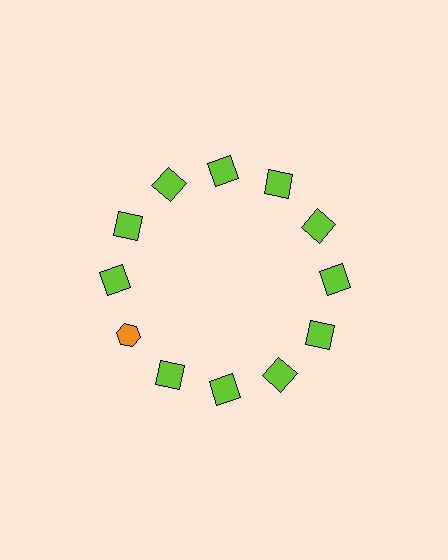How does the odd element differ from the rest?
It differs in both color (orange instead of lime) and shape (hexagon instead of square).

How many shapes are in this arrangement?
There are 12 shapes arranged in a ring pattern.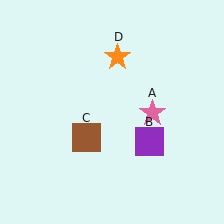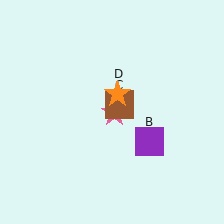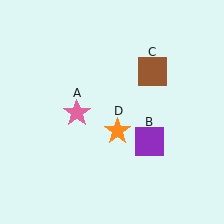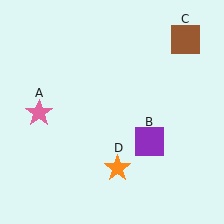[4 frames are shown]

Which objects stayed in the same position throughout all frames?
Purple square (object B) remained stationary.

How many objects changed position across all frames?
3 objects changed position: pink star (object A), brown square (object C), orange star (object D).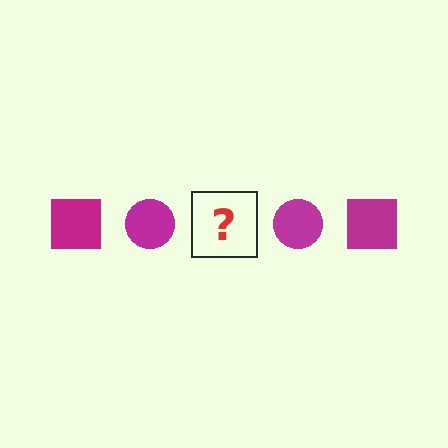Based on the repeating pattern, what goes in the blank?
The blank should be a magenta square.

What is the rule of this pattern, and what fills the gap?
The rule is that the pattern cycles through square, circle shapes in magenta. The gap should be filled with a magenta square.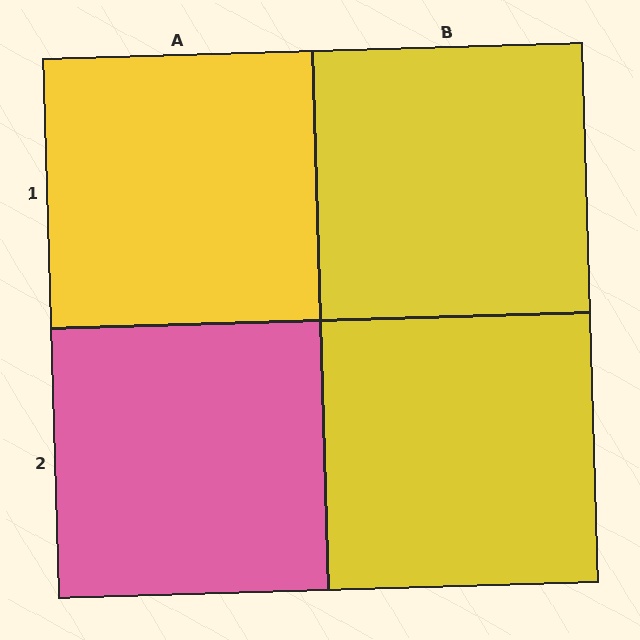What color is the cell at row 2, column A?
Pink.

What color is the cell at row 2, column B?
Yellow.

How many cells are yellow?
3 cells are yellow.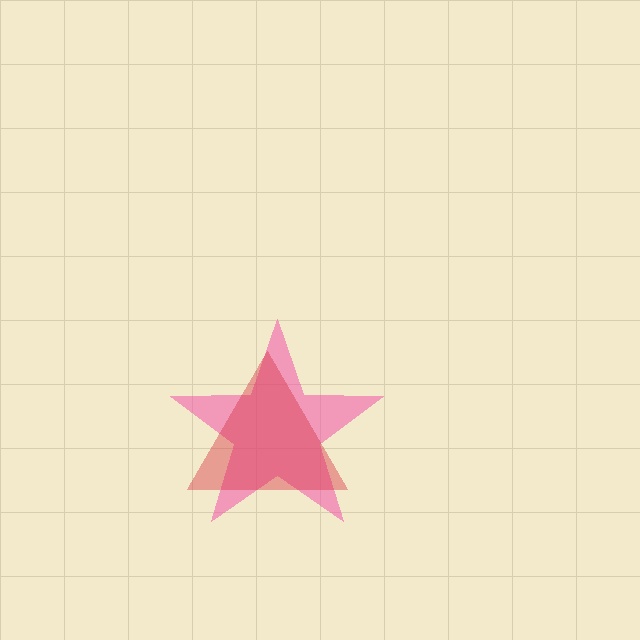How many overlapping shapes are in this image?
There are 2 overlapping shapes in the image.